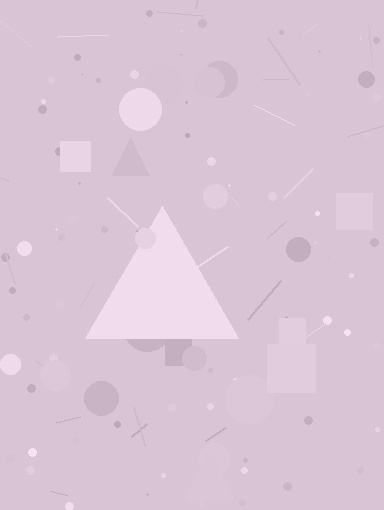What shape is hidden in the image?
A triangle is hidden in the image.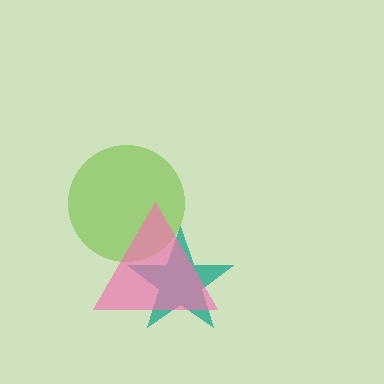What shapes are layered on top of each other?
The layered shapes are: a teal star, a lime circle, a pink triangle.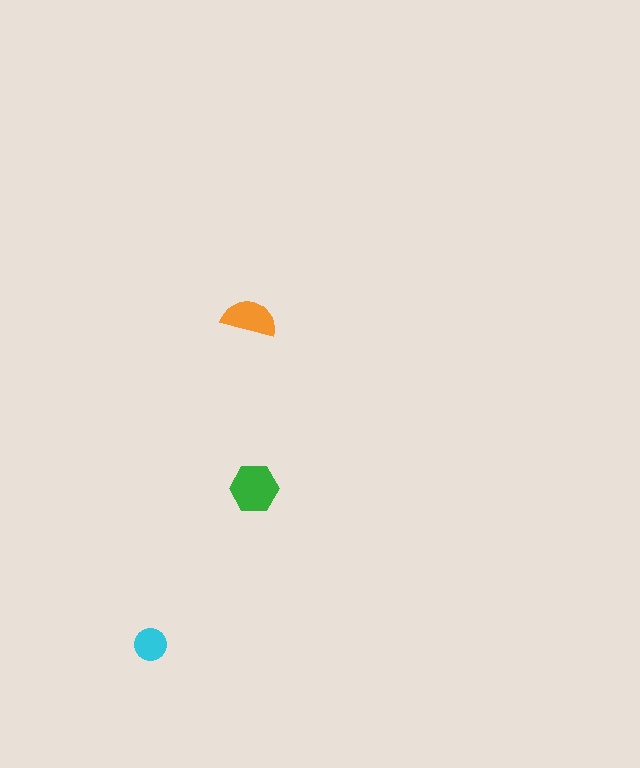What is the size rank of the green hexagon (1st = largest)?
1st.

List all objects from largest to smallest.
The green hexagon, the orange semicircle, the cyan circle.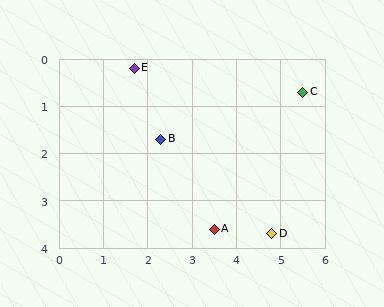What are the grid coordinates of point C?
Point C is at approximately (5.5, 0.7).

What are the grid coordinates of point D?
Point D is at approximately (4.8, 3.7).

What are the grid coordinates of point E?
Point E is at approximately (1.7, 0.2).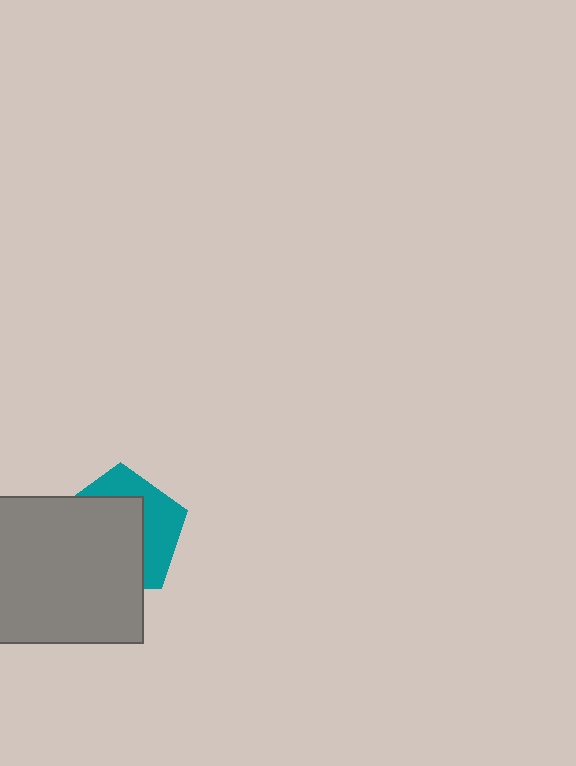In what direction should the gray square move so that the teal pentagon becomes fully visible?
The gray square should move toward the lower-left. That is the shortest direction to clear the overlap and leave the teal pentagon fully visible.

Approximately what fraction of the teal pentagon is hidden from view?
Roughly 62% of the teal pentagon is hidden behind the gray square.